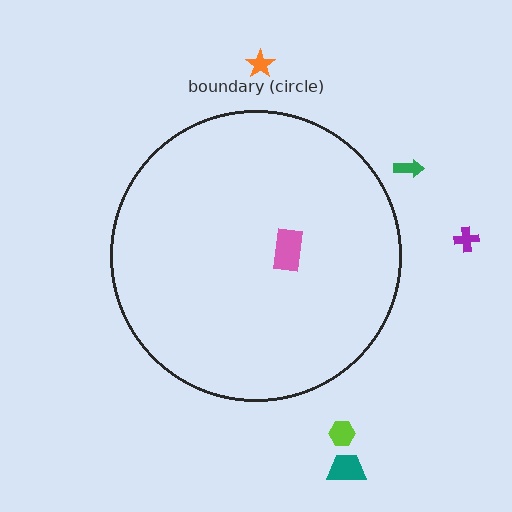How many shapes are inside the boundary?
1 inside, 5 outside.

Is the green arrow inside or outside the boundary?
Outside.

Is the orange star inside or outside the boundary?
Outside.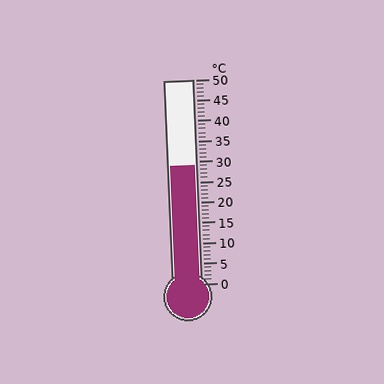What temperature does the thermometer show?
The thermometer shows approximately 29°C.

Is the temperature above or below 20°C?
The temperature is above 20°C.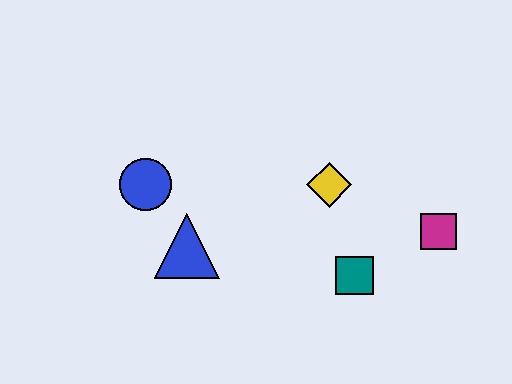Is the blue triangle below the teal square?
No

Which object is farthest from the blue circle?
The magenta square is farthest from the blue circle.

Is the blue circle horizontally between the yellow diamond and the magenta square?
No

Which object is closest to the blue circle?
The blue triangle is closest to the blue circle.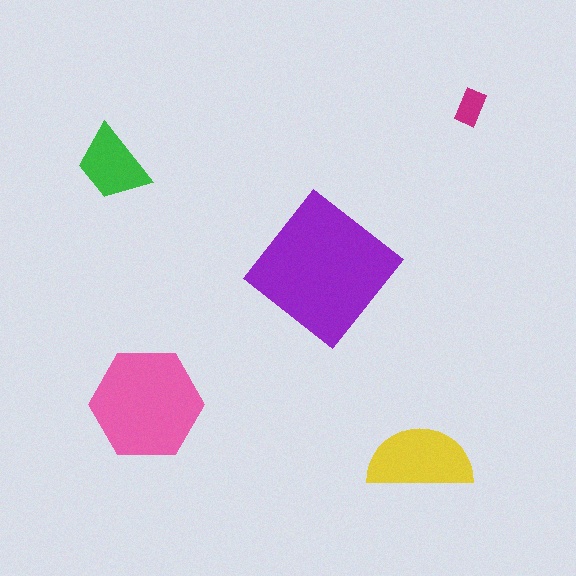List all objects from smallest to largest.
The magenta rectangle, the green trapezoid, the yellow semicircle, the pink hexagon, the purple diamond.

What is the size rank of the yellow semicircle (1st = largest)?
3rd.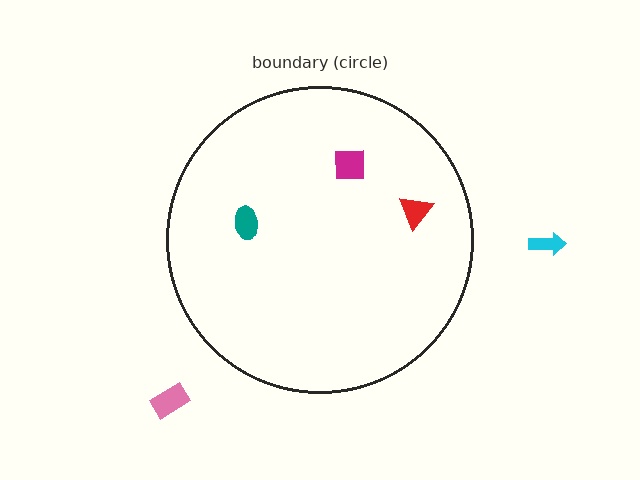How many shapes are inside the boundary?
3 inside, 2 outside.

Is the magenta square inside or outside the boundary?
Inside.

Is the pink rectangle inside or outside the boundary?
Outside.